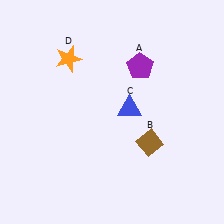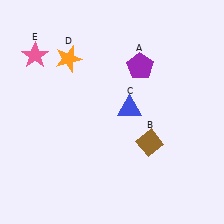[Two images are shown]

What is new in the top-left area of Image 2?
A pink star (E) was added in the top-left area of Image 2.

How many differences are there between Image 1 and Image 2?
There is 1 difference between the two images.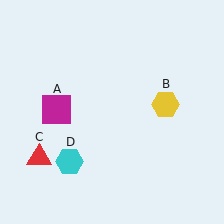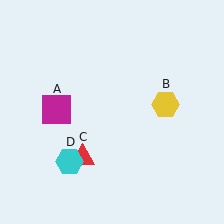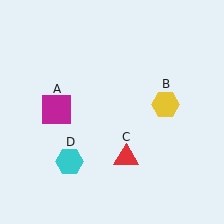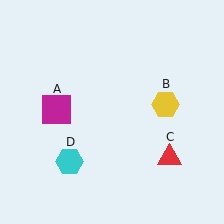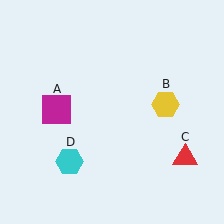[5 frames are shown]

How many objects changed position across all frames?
1 object changed position: red triangle (object C).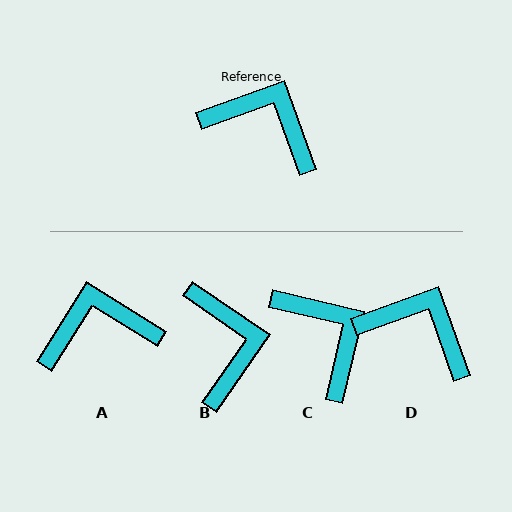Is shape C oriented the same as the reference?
No, it is off by about 33 degrees.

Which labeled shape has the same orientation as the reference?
D.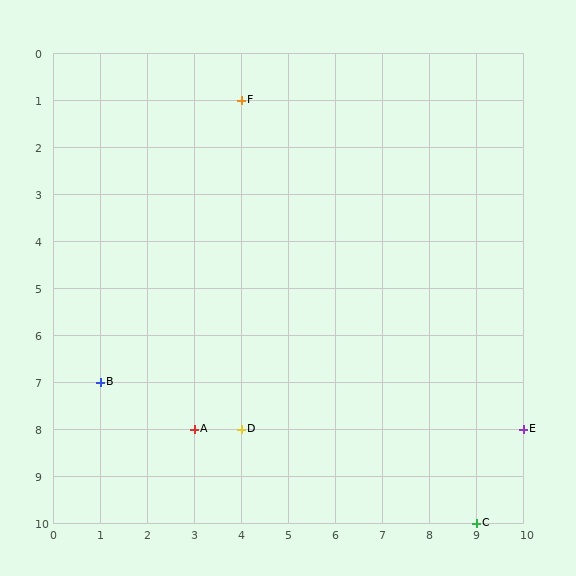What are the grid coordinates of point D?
Point D is at grid coordinates (4, 8).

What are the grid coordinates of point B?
Point B is at grid coordinates (1, 7).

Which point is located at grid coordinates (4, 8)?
Point D is at (4, 8).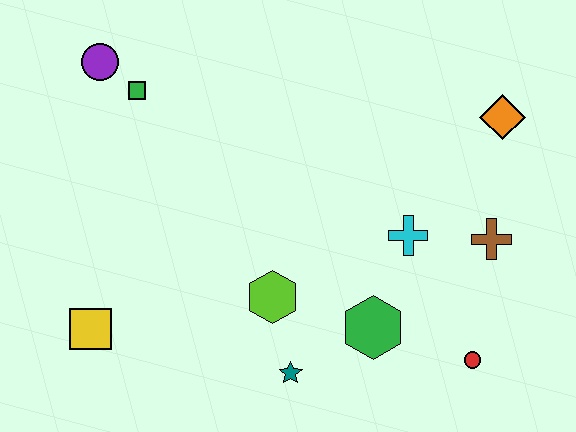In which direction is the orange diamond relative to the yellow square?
The orange diamond is to the right of the yellow square.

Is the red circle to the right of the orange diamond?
No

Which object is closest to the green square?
The purple circle is closest to the green square.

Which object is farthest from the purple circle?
The red circle is farthest from the purple circle.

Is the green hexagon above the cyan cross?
No